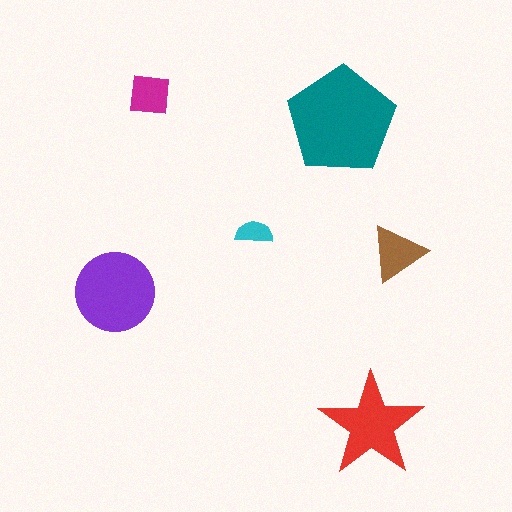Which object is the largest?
The teal pentagon.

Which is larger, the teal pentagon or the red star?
The teal pentagon.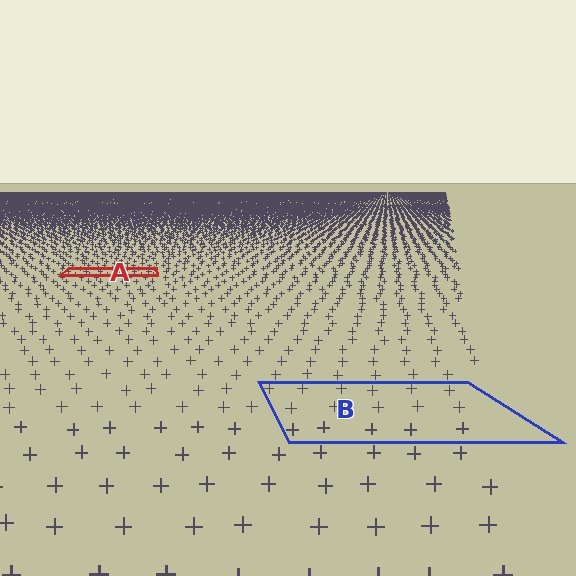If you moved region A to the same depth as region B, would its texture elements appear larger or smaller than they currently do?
They would appear larger. At a closer depth, the same texture elements are projected at a bigger on-screen size.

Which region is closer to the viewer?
Region B is closer. The texture elements there are larger and more spread out.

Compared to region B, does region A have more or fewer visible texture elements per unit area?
Region A has more texture elements per unit area — they are packed more densely because it is farther away.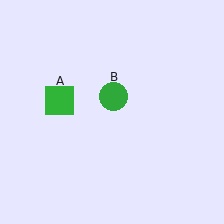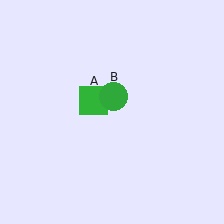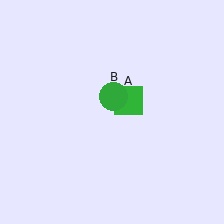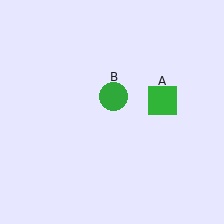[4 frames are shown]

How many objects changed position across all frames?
1 object changed position: green square (object A).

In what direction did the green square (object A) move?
The green square (object A) moved right.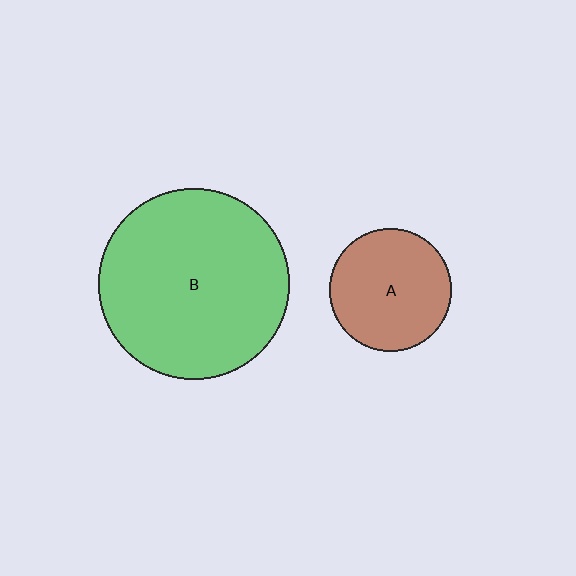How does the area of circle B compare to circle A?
Approximately 2.4 times.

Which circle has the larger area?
Circle B (green).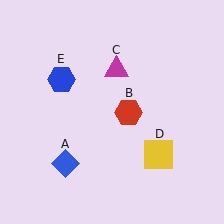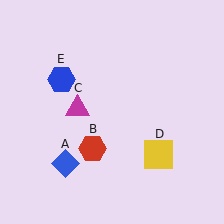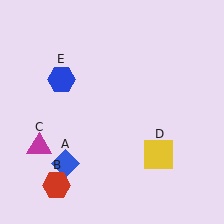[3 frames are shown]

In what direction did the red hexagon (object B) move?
The red hexagon (object B) moved down and to the left.